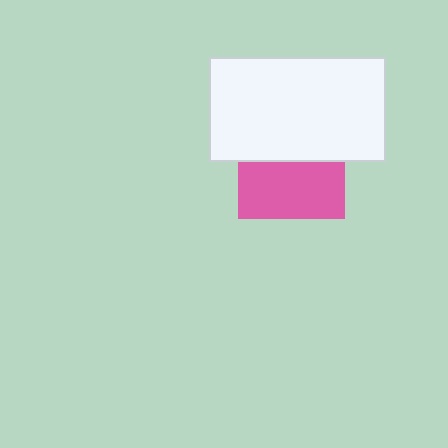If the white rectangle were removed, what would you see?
You would see the complete pink square.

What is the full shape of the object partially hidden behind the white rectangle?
The partially hidden object is a pink square.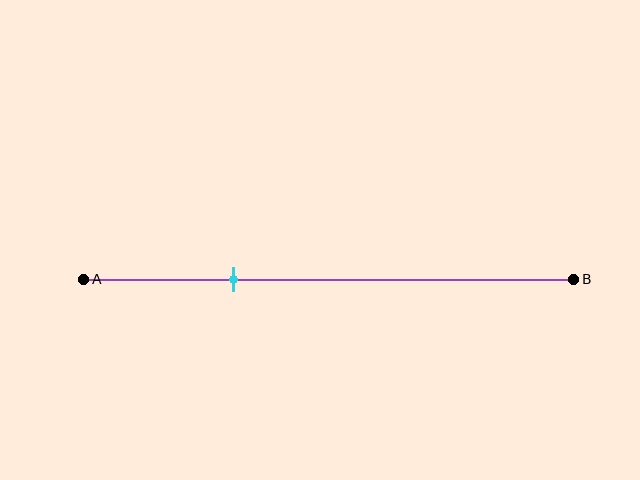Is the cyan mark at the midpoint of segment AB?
No, the mark is at about 30% from A, not at the 50% midpoint.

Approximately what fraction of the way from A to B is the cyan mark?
The cyan mark is approximately 30% of the way from A to B.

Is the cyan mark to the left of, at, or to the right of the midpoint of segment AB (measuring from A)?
The cyan mark is to the left of the midpoint of segment AB.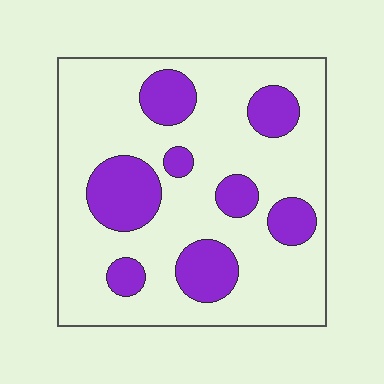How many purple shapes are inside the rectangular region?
8.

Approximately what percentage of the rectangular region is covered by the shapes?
Approximately 25%.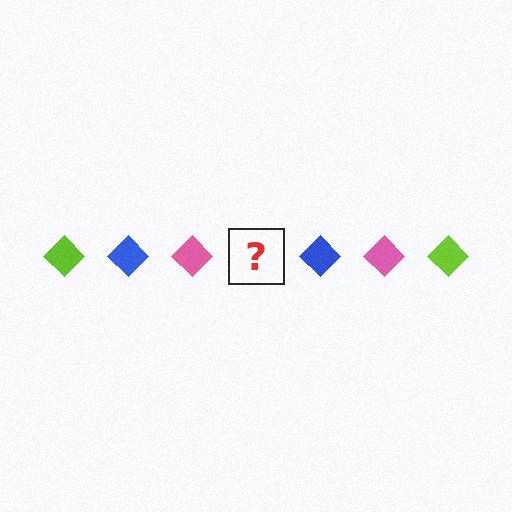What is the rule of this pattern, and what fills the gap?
The rule is that the pattern cycles through lime, blue, pink diamonds. The gap should be filled with a lime diamond.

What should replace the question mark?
The question mark should be replaced with a lime diamond.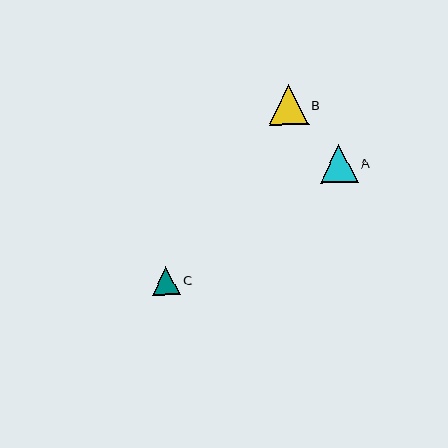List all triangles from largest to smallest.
From largest to smallest: B, A, C.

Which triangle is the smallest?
Triangle C is the smallest with a size of approximately 28 pixels.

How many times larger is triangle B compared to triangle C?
Triangle B is approximately 1.4 times the size of triangle C.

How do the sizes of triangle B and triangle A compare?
Triangle B and triangle A are approximately the same size.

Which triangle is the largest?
Triangle B is the largest with a size of approximately 40 pixels.